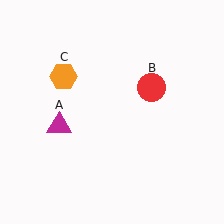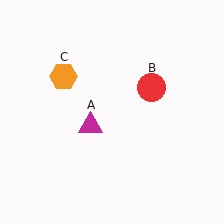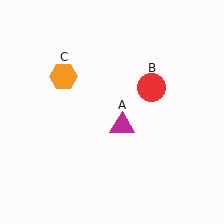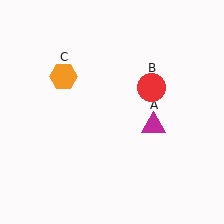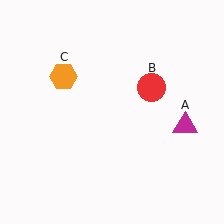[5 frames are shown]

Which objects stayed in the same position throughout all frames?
Red circle (object B) and orange hexagon (object C) remained stationary.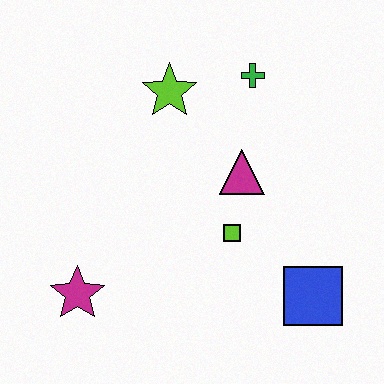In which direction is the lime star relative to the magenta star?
The lime star is above the magenta star.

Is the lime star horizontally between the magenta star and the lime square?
Yes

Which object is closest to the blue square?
The lime square is closest to the blue square.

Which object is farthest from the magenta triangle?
The magenta star is farthest from the magenta triangle.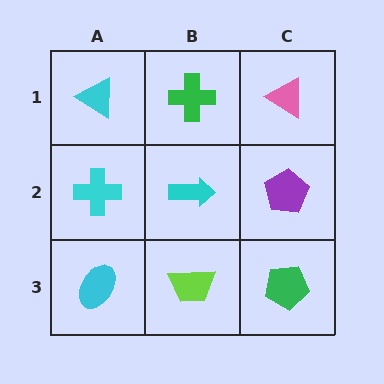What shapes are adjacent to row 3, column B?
A cyan arrow (row 2, column B), a cyan ellipse (row 3, column A), a green pentagon (row 3, column C).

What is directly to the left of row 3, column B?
A cyan ellipse.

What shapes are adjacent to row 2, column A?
A cyan triangle (row 1, column A), a cyan ellipse (row 3, column A), a cyan arrow (row 2, column B).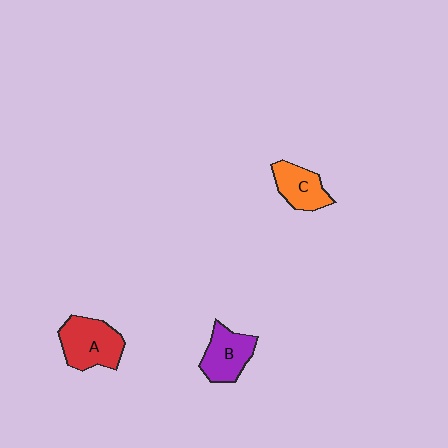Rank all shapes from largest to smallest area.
From largest to smallest: A (red), B (purple), C (orange).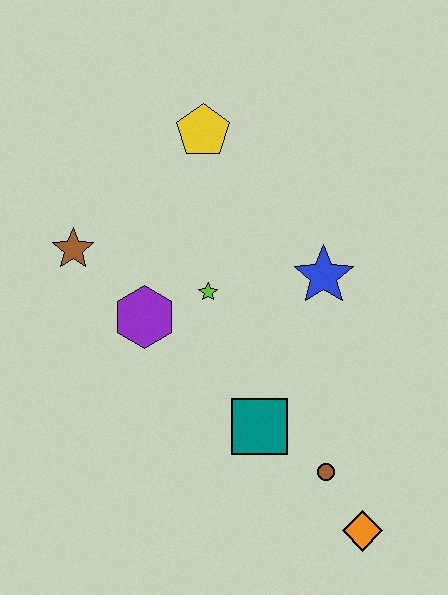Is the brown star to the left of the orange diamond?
Yes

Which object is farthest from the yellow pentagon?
The orange diamond is farthest from the yellow pentagon.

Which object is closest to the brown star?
The purple hexagon is closest to the brown star.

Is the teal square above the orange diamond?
Yes